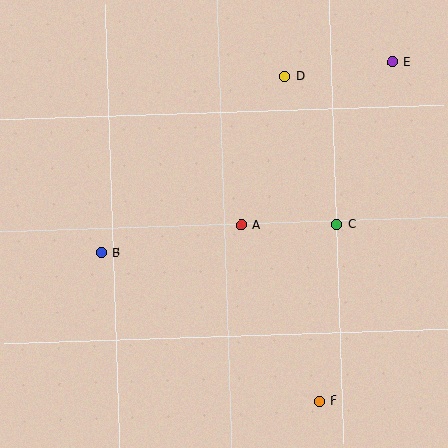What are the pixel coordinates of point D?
Point D is at (285, 77).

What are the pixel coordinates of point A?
Point A is at (241, 225).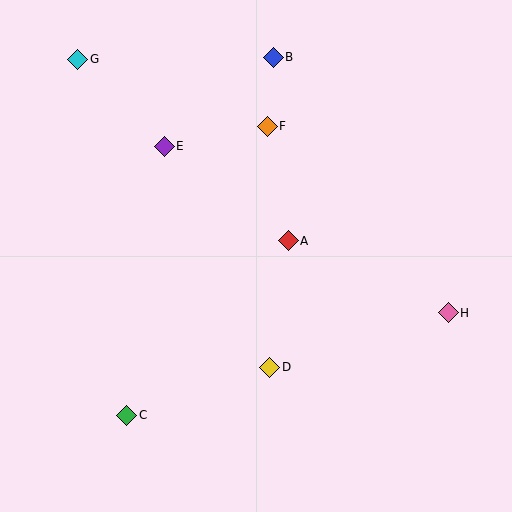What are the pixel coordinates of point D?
Point D is at (270, 367).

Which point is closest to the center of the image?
Point A at (288, 241) is closest to the center.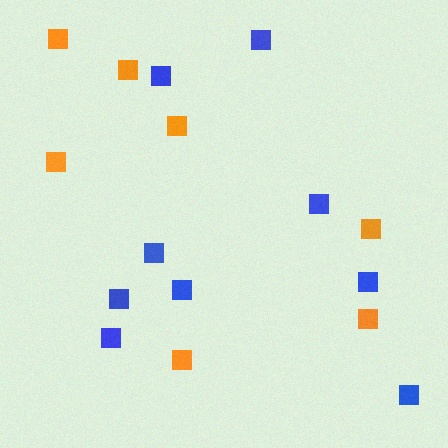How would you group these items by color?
There are 2 groups: one group of blue squares (9) and one group of orange squares (7).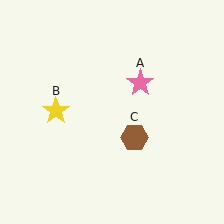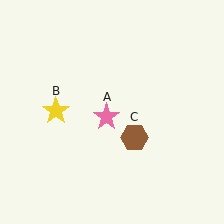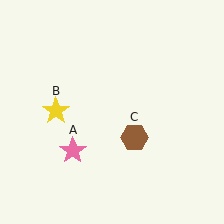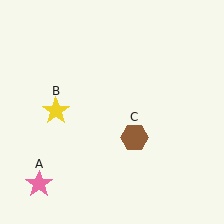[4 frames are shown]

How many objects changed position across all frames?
1 object changed position: pink star (object A).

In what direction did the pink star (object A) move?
The pink star (object A) moved down and to the left.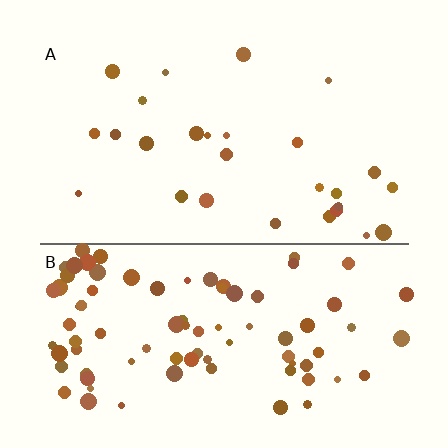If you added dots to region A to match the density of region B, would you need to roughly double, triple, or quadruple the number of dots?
Approximately triple.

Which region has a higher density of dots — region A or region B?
B (the bottom).